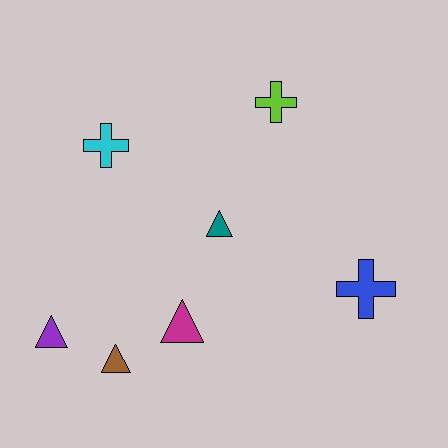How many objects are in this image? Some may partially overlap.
There are 7 objects.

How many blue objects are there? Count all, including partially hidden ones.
There is 1 blue object.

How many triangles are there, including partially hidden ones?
There are 4 triangles.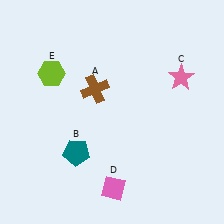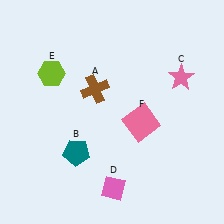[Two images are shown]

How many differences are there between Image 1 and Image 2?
There is 1 difference between the two images.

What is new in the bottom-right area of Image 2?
A pink square (F) was added in the bottom-right area of Image 2.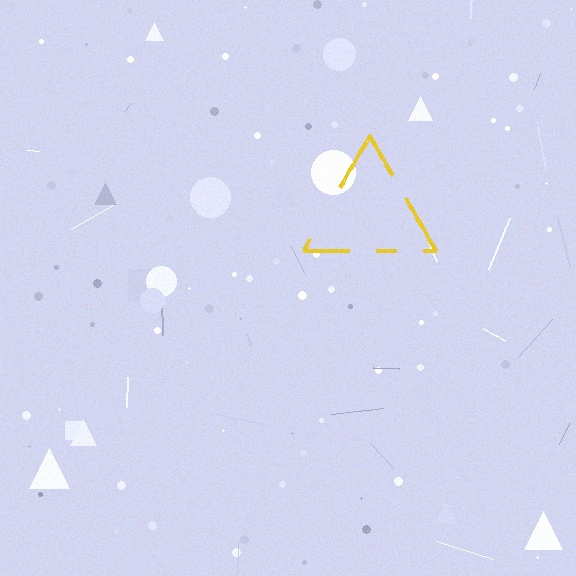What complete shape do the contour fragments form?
The contour fragments form a triangle.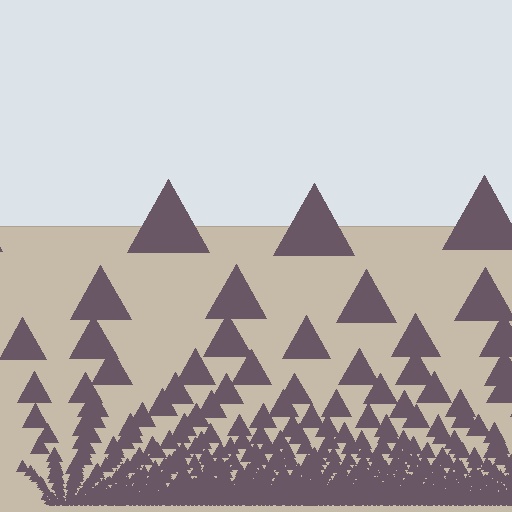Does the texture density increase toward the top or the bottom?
Density increases toward the bottom.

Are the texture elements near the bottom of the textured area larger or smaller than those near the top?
Smaller. The gradient is inverted — elements near the bottom are smaller and denser.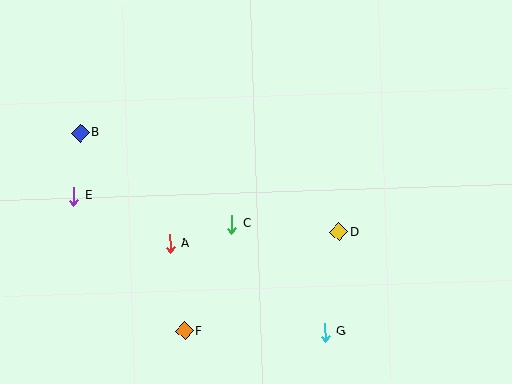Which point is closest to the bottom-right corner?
Point G is closest to the bottom-right corner.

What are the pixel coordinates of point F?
Point F is at (184, 331).